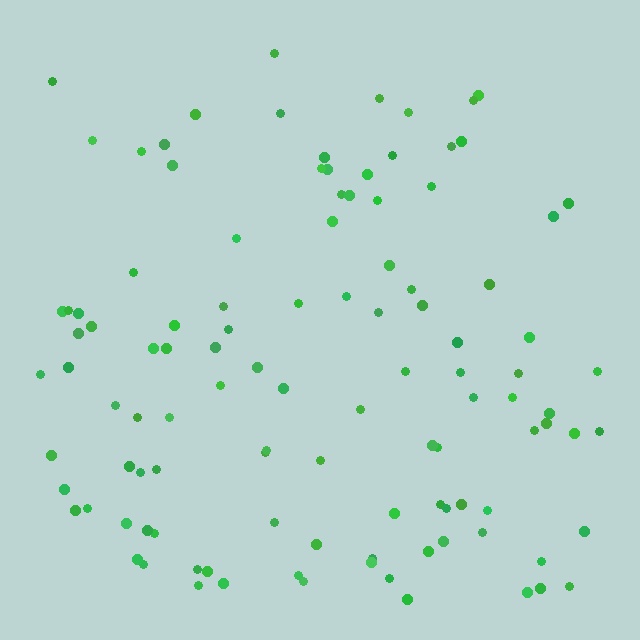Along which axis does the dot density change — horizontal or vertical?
Vertical.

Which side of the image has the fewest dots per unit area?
The top.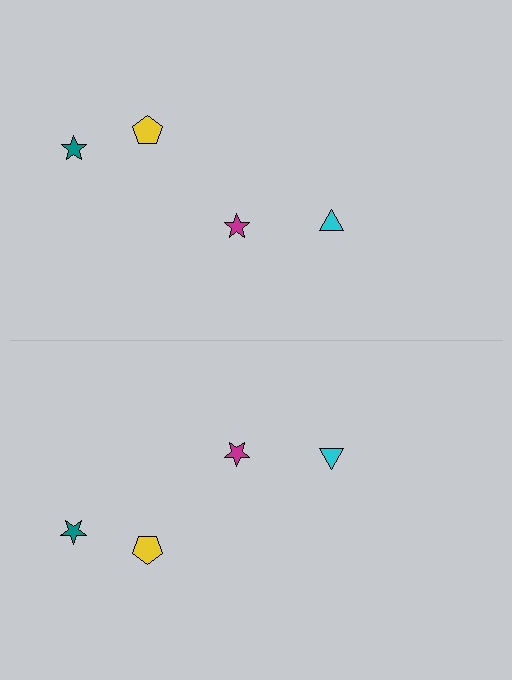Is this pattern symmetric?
Yes, this pattern has bilateral (reflection) symmetry.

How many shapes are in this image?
There are 8 shapes in this image.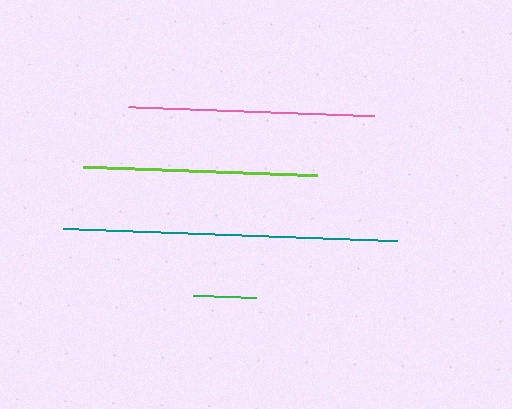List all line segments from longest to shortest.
From longest to shortest: teal, pink, lime, green.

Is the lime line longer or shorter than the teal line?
The teal line is longer than the lime line.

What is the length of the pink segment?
The pink segment is approximately 246 pixels long.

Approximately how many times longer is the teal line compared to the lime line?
The teal line is approximately 1.4 times the length of the lime line.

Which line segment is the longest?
The teal line is the longest at approximately 335 pixels.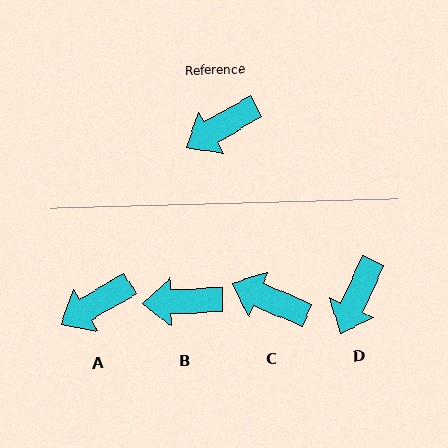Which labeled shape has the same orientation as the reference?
A.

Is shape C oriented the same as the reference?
No, it is off by about 54 degrees.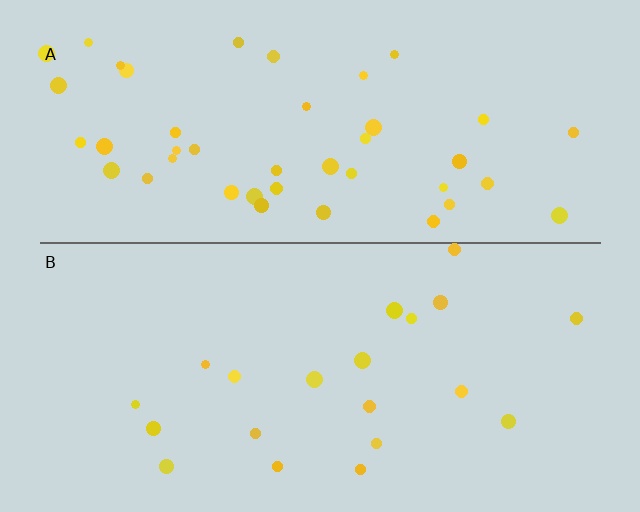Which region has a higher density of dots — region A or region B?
A (the top).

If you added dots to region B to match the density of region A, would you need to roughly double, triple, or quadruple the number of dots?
Approximately double.